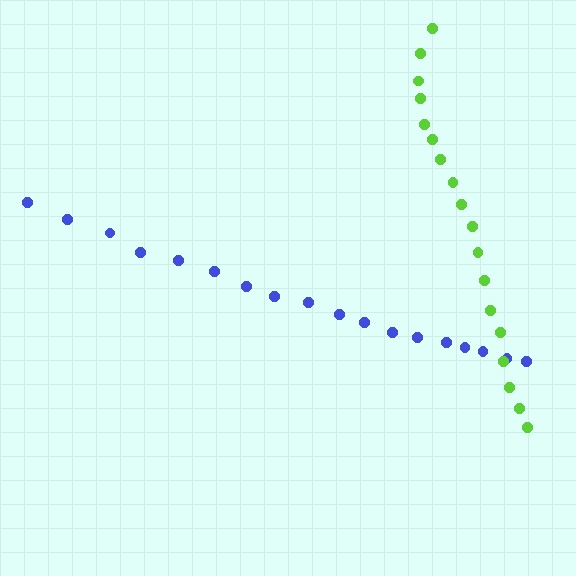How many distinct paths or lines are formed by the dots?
There are 2 distinct paths.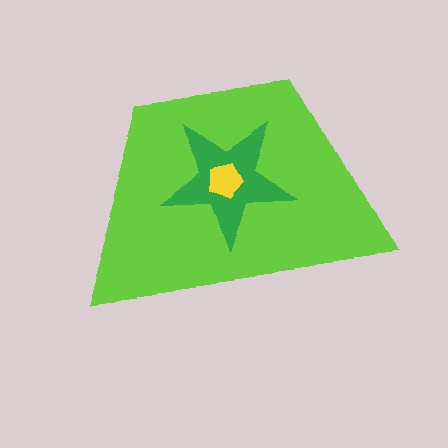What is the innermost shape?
The yellow pentagon.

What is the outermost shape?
The lime trapezoid.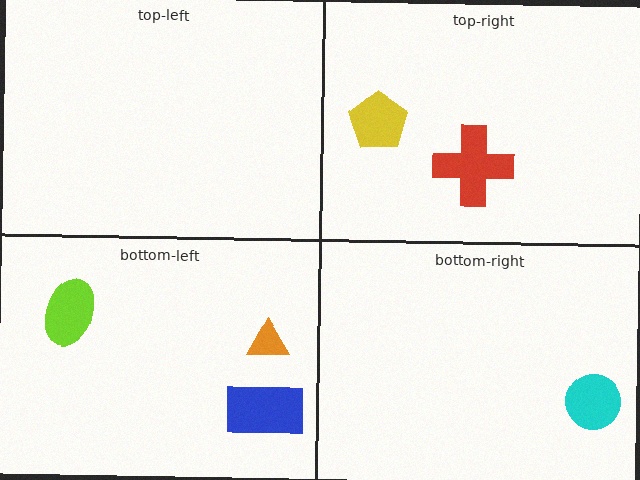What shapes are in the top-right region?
The yellow pentagon, the red cross.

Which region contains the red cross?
The top-right region.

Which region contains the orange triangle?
The bottom-left region.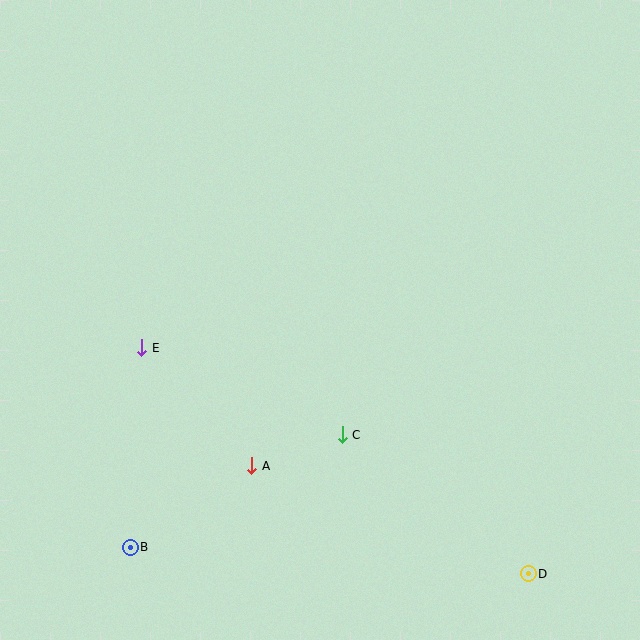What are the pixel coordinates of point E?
Point E is at (142, 348).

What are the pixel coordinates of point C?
Point C is at (342, 435).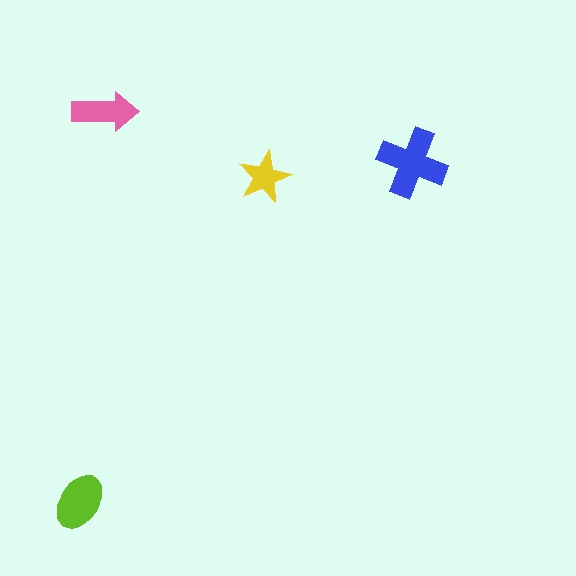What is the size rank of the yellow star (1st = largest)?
4th.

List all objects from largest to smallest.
The blue cross, the lime ellipse, the pink arrow, the yellow star.